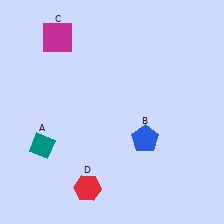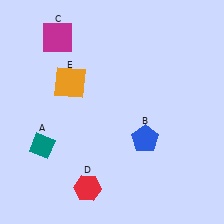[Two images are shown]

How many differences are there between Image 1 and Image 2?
There is 1 difference between the two images.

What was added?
An orange square (E) was added in Image 2.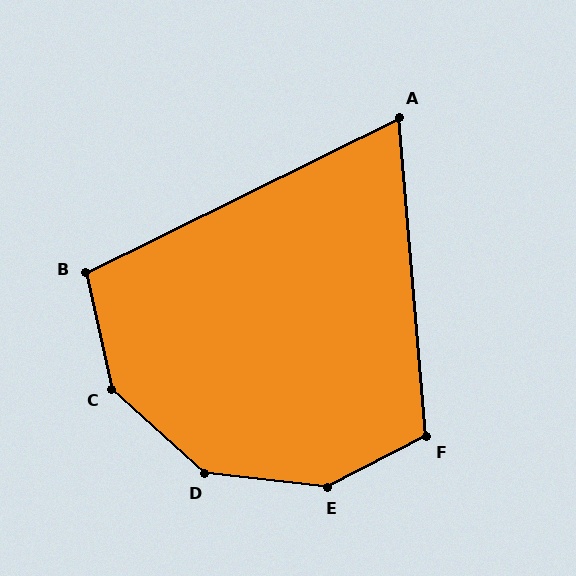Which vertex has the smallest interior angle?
A, at approximately 69 degrees.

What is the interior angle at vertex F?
Approximately 112 degrees (obtuse).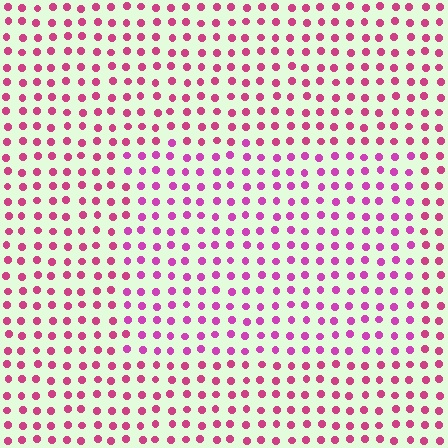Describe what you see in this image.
The image is filled with small magenta elements in a uniform arrangement. A rectangle-shaped region is visible where the elements are tinted to a slightly different hue, forming a subtle color boundary.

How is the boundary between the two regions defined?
The boundary is defined purely by a slight shift in hue (about 21 degrees). Spacing, size, and orientation are identical on both sides.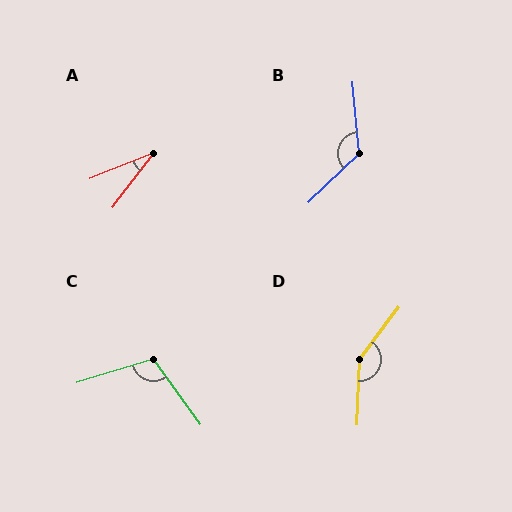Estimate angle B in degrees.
Approximately 128 degrees.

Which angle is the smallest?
A, at approximately 30 degrees.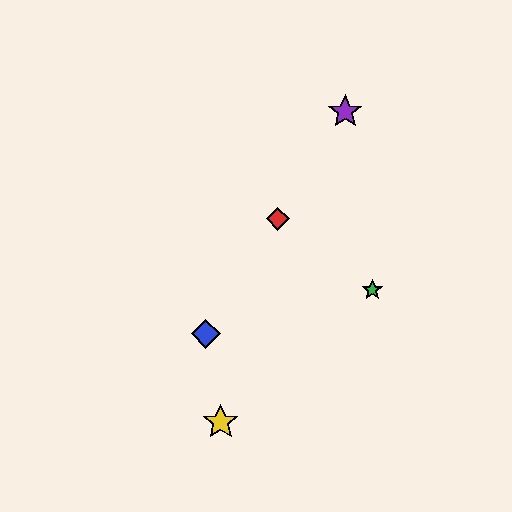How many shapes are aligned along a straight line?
3 shapes (the red diamond, the blue diamond, the purple star) are aligned along a straight line.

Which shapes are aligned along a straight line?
The red diamond, the blue diamond, the purple star are aligned along a straight line.